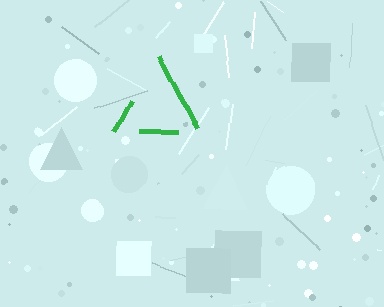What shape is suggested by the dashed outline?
The dashed outline suggests a triangle.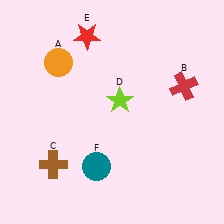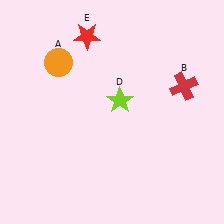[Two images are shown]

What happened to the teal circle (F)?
The teal circle (F) was removed in Image 2. It was in the bottom-left area of Image 1.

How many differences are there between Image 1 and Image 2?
There are 2 differences between the two images.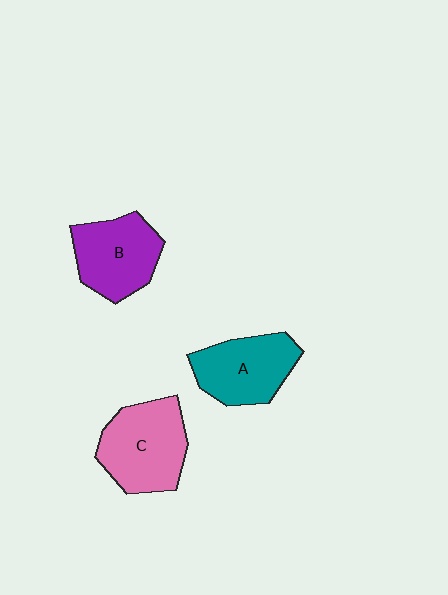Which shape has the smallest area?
Shape B (purple).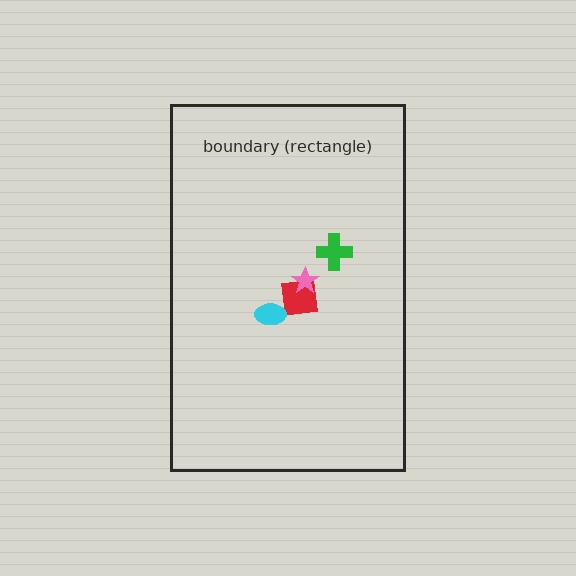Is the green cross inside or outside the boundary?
Inside.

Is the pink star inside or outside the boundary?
Inside.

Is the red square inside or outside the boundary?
Inside.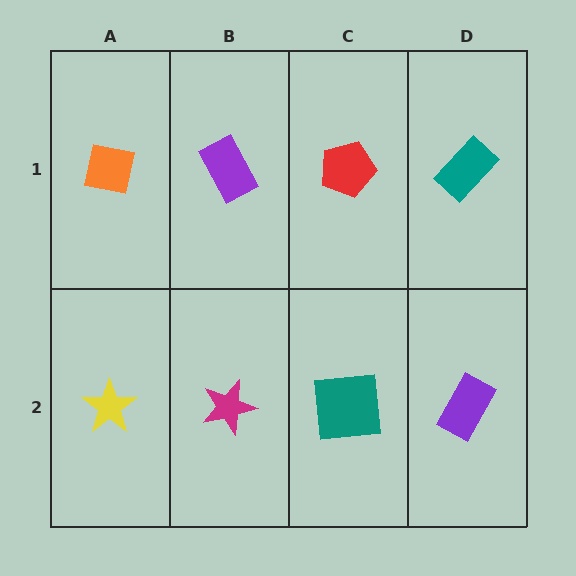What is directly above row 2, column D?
A teal rectangle.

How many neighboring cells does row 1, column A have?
2.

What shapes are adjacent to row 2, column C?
A red pentagon (row 1, column C), a magenta star (row 2, column B), a purple rectangle (row 2, column D).